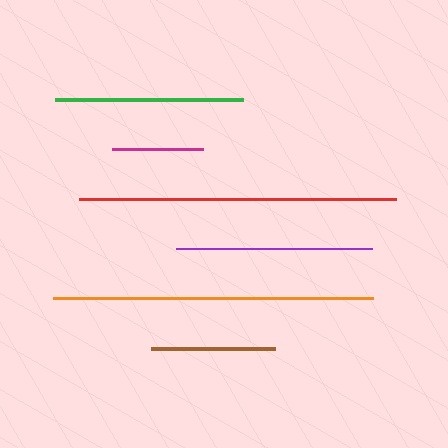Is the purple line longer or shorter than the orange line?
The orange line is longer than the purple line.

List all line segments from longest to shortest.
From longest to shortest: orange, red, purple, green, brown, magenta.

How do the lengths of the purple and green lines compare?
The purple and green lines are approximately the same length.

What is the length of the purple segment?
The purple segment is approximately 196 pixels long.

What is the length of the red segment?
The red segment is approximately 317 pixels long.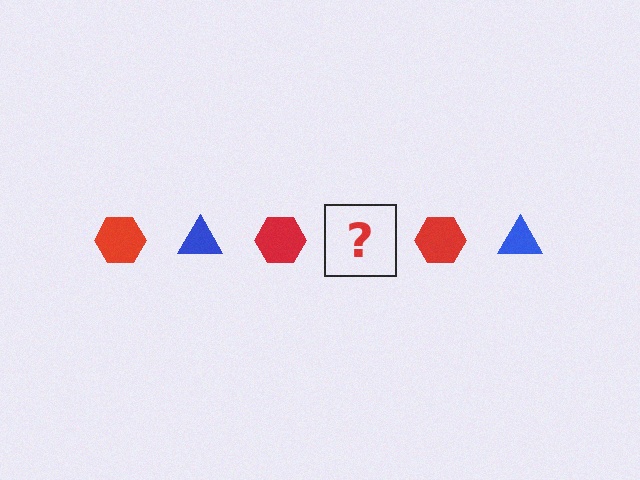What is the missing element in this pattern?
The missing element is a blue triangle.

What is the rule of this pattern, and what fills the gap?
The rule is that the pattern alternates between red hexagon and blue triangle. The gap should be filled with a blue triangle.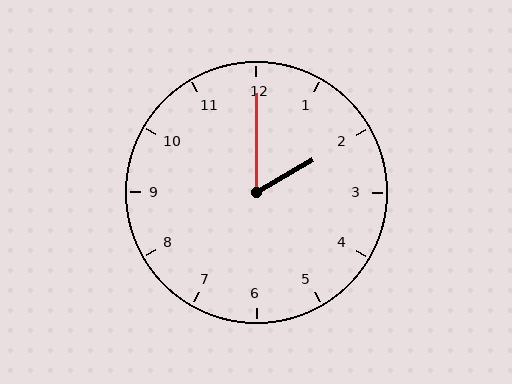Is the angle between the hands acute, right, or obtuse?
It is acute.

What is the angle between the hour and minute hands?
Approximately 60 degrees.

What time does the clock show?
2:00.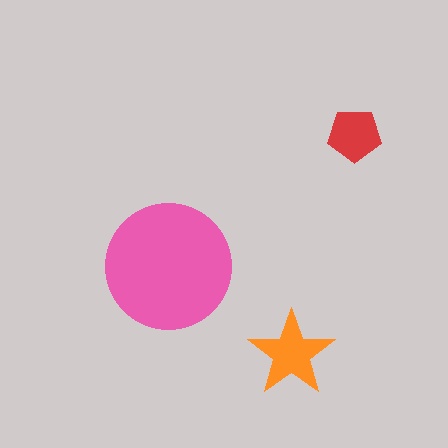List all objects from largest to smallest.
The pink circle, the orange star, the red pentagon.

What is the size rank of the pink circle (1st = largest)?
1st.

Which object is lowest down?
The orange star is bottommost.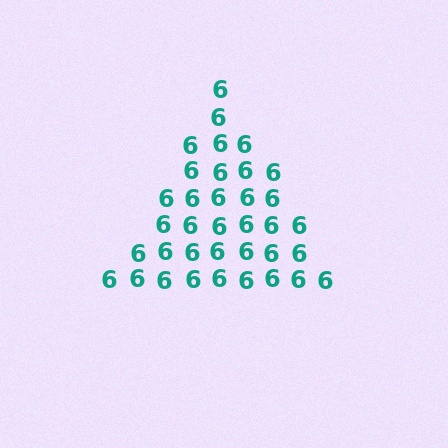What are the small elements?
The small elements are digit 6's.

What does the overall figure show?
The overall figure shows a triangle.